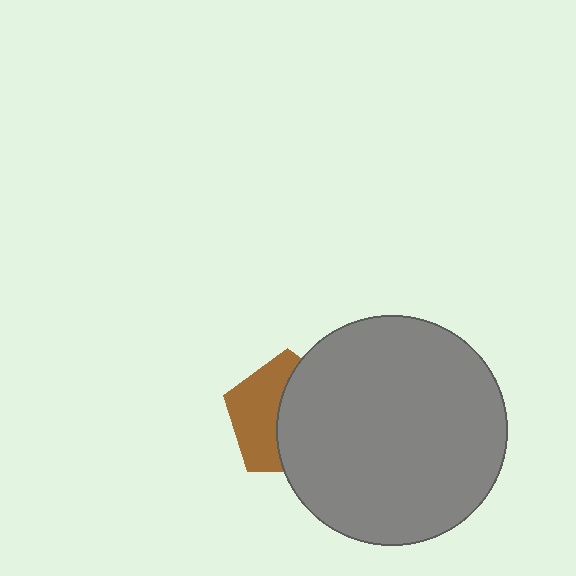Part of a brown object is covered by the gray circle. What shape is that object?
It is a pentagon.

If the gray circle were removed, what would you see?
You would see the complete brown pentagon.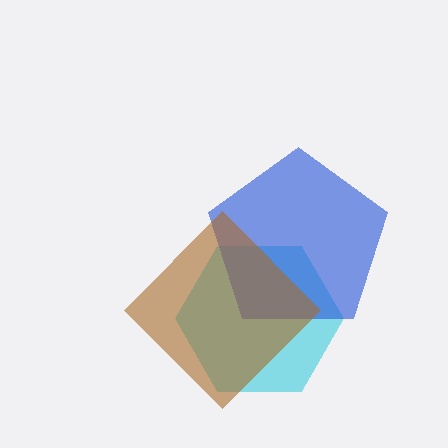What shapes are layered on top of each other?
The layered shapes are: a cyan hexagon, a blue pentagon, a brown diamond.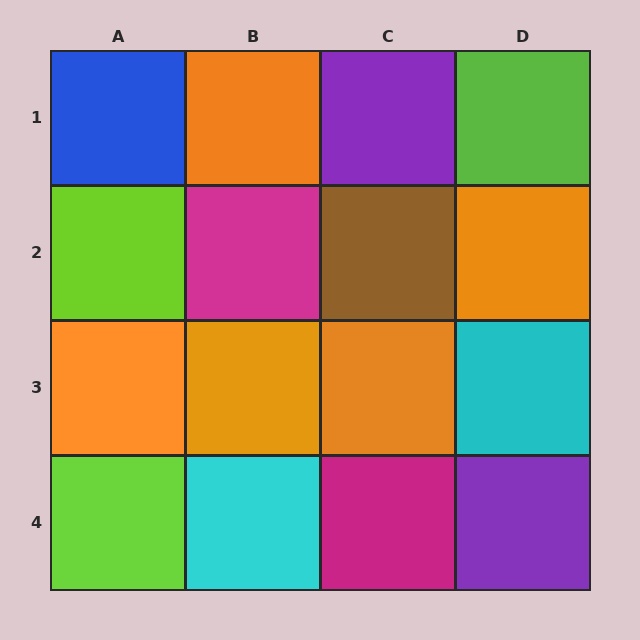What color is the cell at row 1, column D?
Lime.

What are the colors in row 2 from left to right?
Lime, magenta, brown, orange.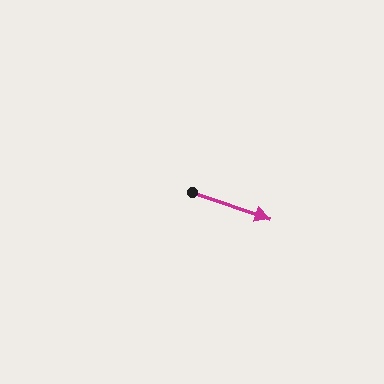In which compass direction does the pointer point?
East.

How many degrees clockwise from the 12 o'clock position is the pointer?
Approximately 109 degrees.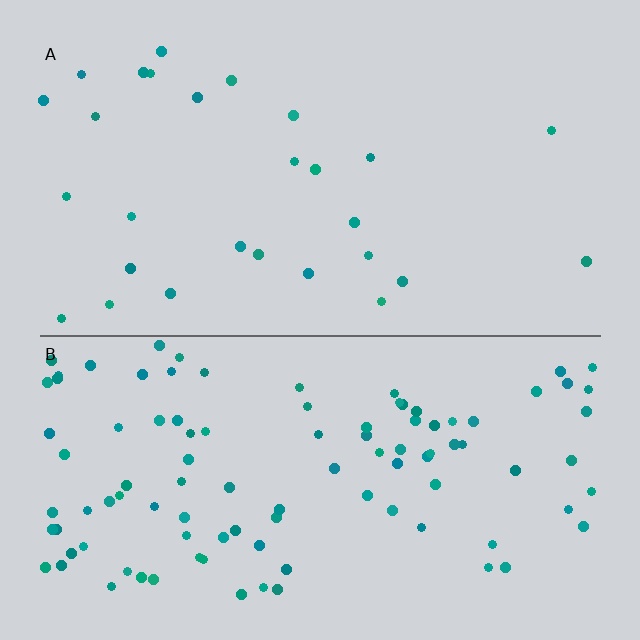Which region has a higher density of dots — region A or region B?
B (the bottom).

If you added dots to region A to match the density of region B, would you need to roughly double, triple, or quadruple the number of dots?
Approximately quadruple.